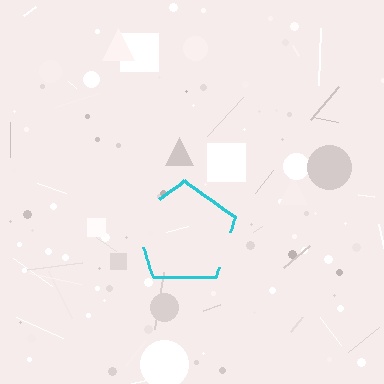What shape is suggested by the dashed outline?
The dashed outline suggests a pentagon.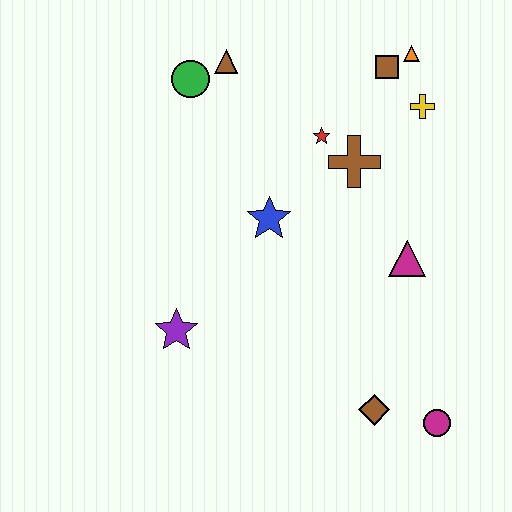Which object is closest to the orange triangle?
The brown square is closest to the orange triangle.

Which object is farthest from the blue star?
The magenta circle is farthest from the blue star.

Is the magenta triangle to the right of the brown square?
Yes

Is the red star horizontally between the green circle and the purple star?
No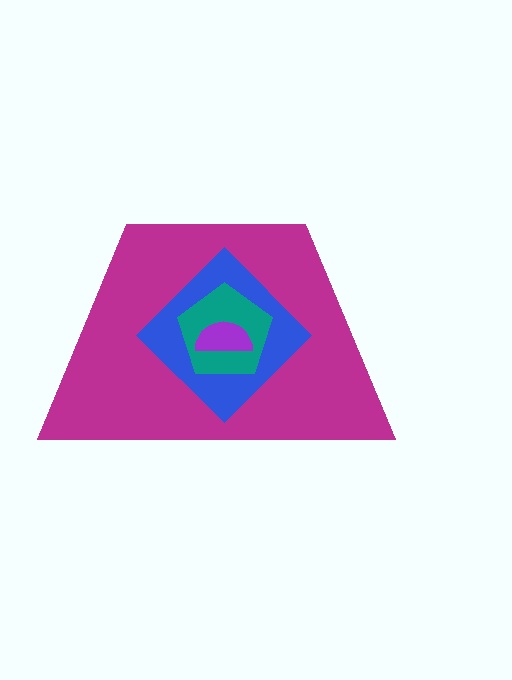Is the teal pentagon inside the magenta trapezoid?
Yes.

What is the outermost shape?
The magenta trapezoid.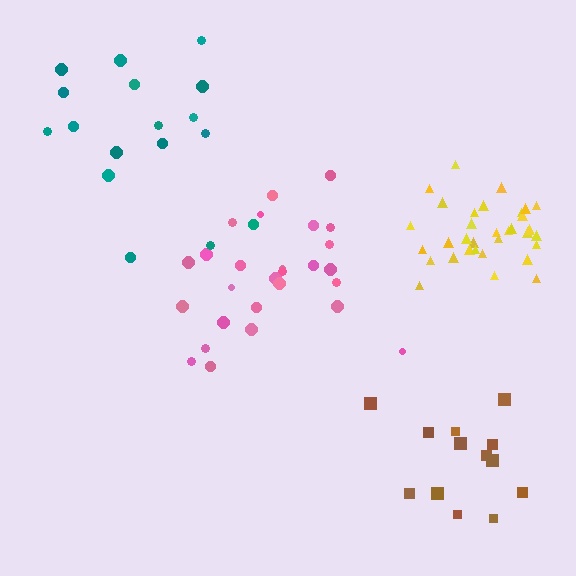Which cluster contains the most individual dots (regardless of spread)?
Yellow (33).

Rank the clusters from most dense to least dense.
yellow, pink, brown, teal.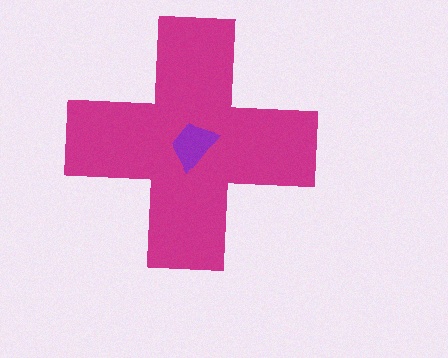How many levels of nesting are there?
2.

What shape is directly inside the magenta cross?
The purple trapezoid.